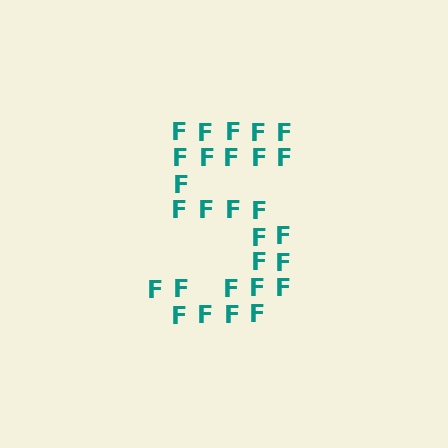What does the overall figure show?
The overall figure shows the digit 5.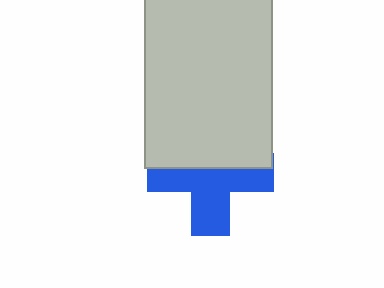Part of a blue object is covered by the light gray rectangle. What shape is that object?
It is a cross.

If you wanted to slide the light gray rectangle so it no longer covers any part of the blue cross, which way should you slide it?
Slide it up — that is the most direct way to separate the two shapes.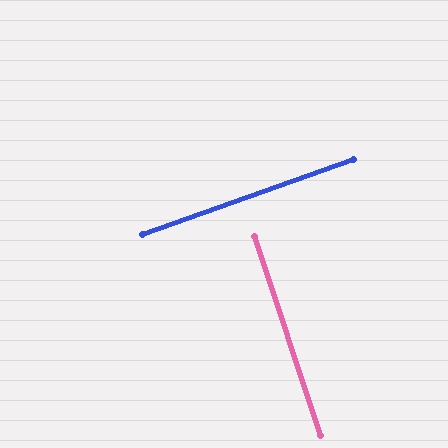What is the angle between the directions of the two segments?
Approximately 89 degrees.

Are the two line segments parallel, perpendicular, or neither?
Perpendicular — they meet at approximately 89°.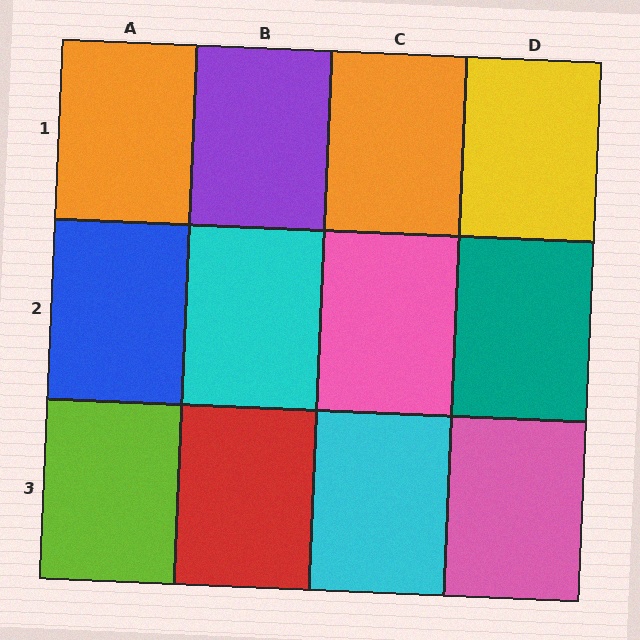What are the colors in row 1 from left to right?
Orange, purple, orange, yellow.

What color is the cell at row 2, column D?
Teal.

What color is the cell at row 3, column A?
Lime.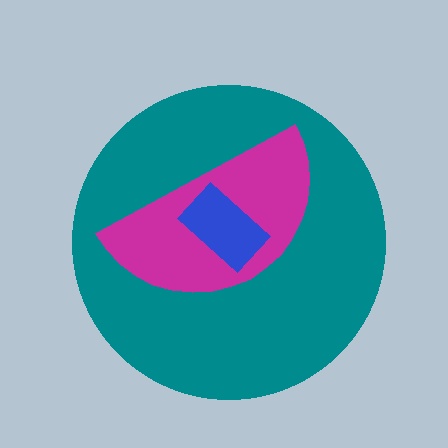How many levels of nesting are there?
3.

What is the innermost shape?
The blue rectangle.